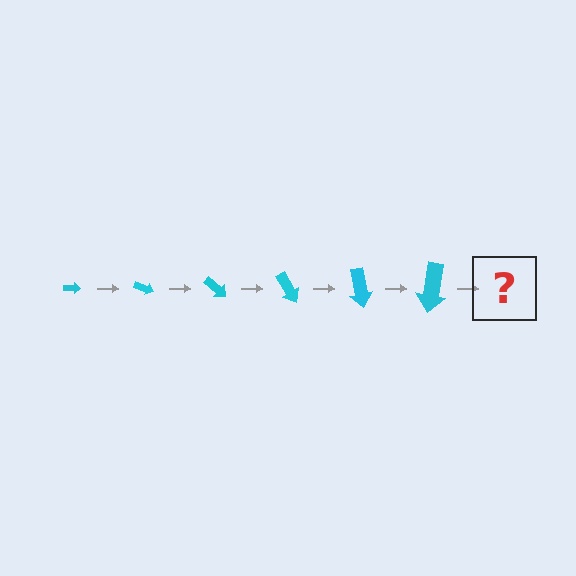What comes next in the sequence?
The next element should be an arrow, larger than the previous one and rotated 120 degrees from the start.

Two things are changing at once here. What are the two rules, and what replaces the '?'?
The two rules are that the arrow grows larger each step and it rotates 20 degrees each step. The '?' should be an arrow, larger than the previous one and rotated 120 degrees from the start.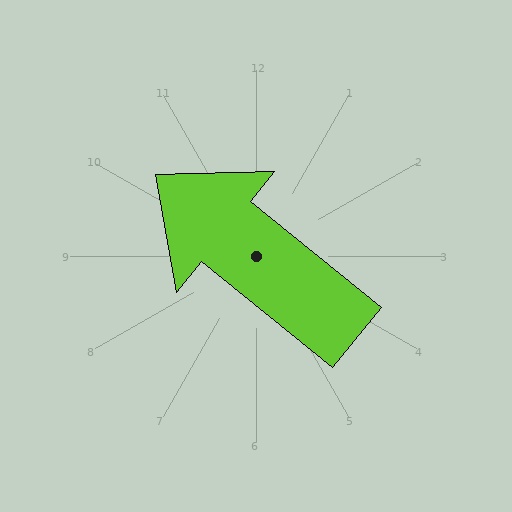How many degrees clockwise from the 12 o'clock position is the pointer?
Approximately 309 degrees.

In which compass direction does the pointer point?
Northwest.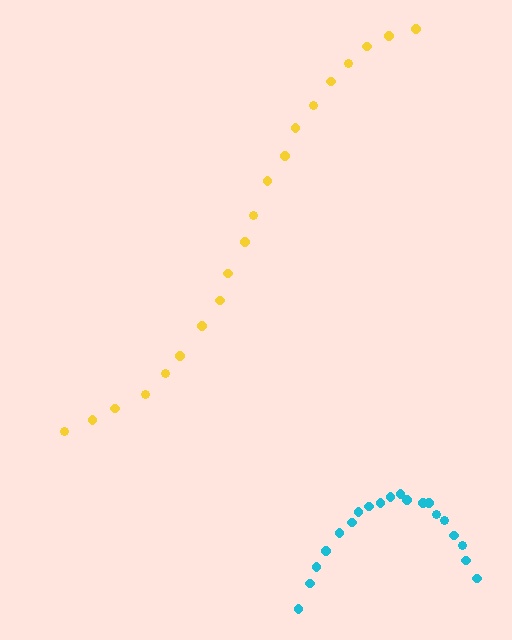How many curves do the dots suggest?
There are 2 distinct paths.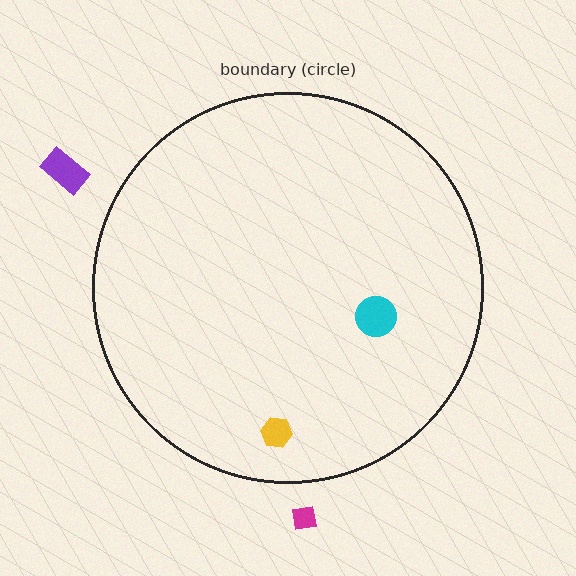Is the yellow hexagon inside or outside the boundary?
Inside.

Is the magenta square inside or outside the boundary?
Outside.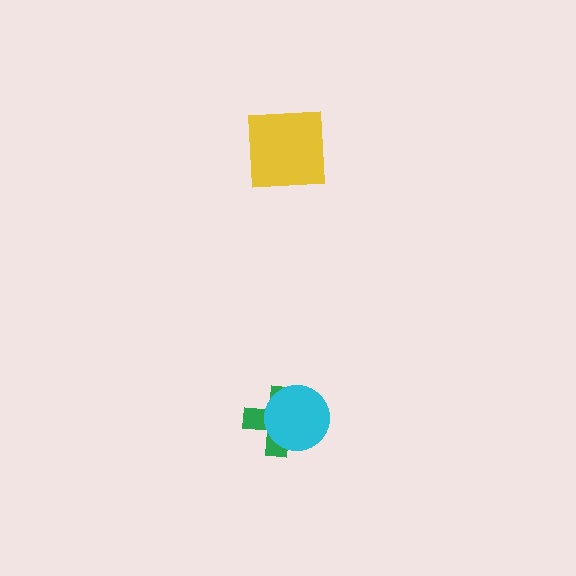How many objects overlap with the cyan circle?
1 object overlaps with the cyan circle.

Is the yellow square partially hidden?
No, no other shape covers it.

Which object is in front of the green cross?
The cyan circle is in front of the green cross.